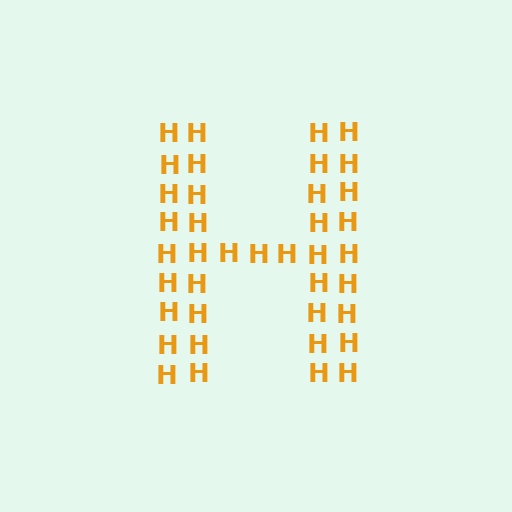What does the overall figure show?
The overall figure shows the letter H.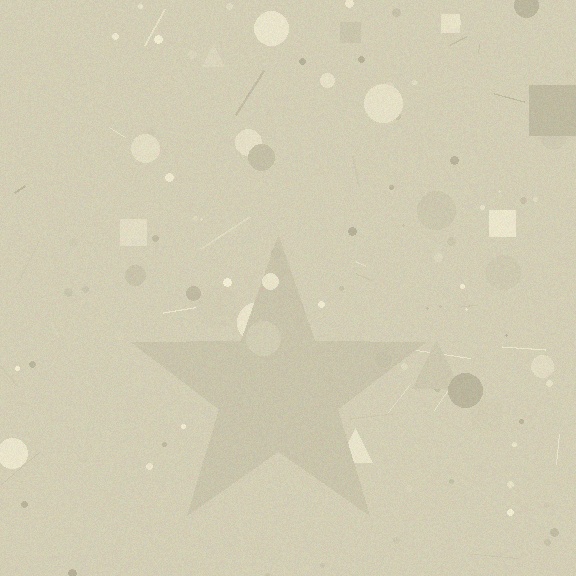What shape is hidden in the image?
A star is hidden in the image.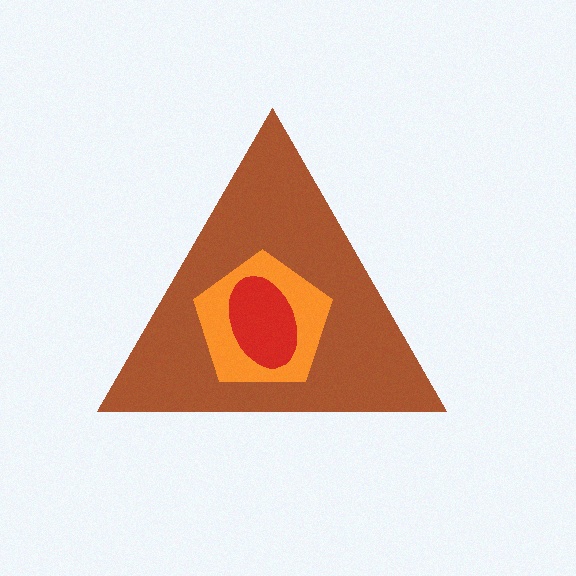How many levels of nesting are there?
3.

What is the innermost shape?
The red ellipse.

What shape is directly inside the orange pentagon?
The red ellipse.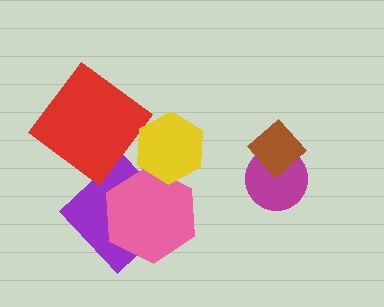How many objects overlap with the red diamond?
0 objects overlap with the red diamond.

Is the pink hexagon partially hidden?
Yes, it is partially covered by another shape.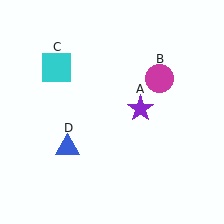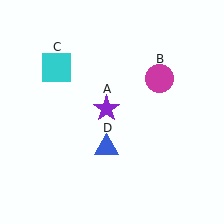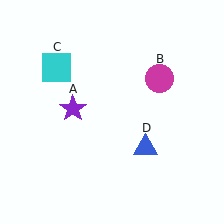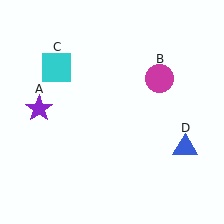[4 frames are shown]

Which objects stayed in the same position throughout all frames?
Magenta circle (object B) and cyan square (object C) remained stationary.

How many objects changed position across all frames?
2 objects changed position: purple star (object A), blue triangle (object D).